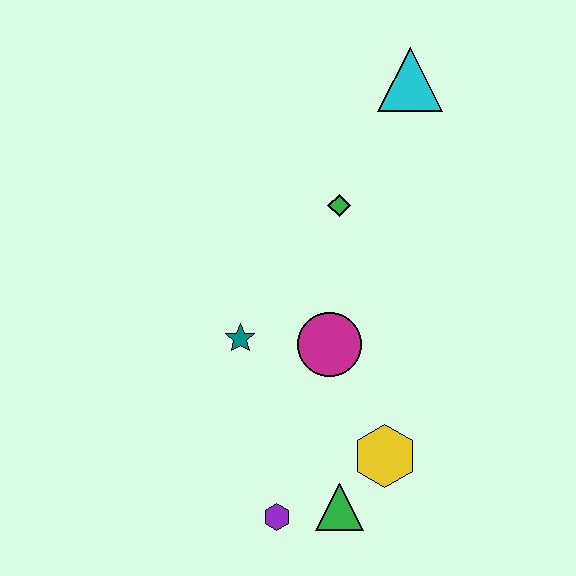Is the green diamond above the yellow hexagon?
Yes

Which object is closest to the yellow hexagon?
The green triangle is closest to the yellow hexagon.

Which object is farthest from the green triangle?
The cyan triangle is farthest from the green triangle.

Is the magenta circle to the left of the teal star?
No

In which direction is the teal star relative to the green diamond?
The teal star is below the green diamond.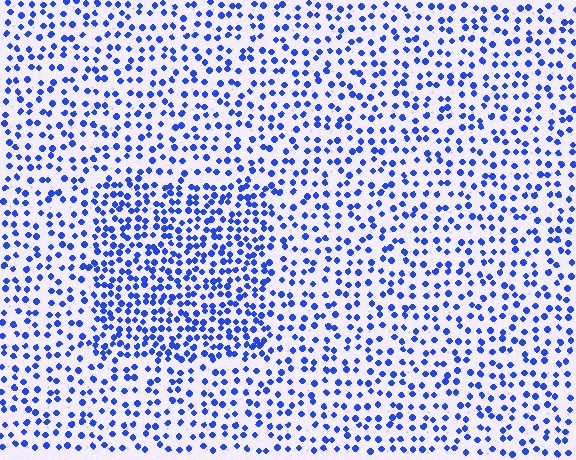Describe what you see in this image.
The image contains small blue elements arranged at two different densities. A rectangle-shaped region is visible where the elements are more densely packed than the surrounding area.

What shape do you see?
I see a rectangle.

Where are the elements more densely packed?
The elements are more densely packed inside the rectangle boundary.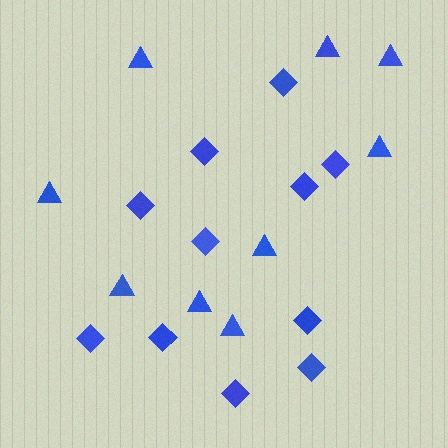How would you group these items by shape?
There are 2 groups: one group of diamonds (11) and one group of triangles (9).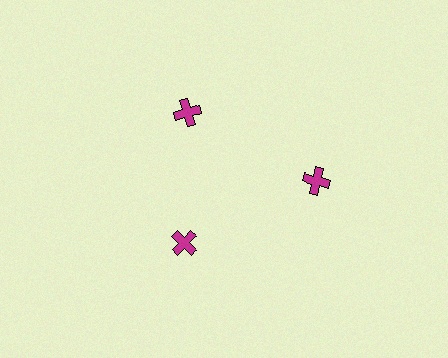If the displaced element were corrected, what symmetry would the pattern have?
It would have 3-fold rotational symmetry — the pattern would map onto itself every 120 degrees.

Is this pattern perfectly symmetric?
No. The 3 magenta crosses are arranged in a ring, but one element near the 3 o'clock position is pushed outward from the center, breaking the 3-fold rotational symmetry.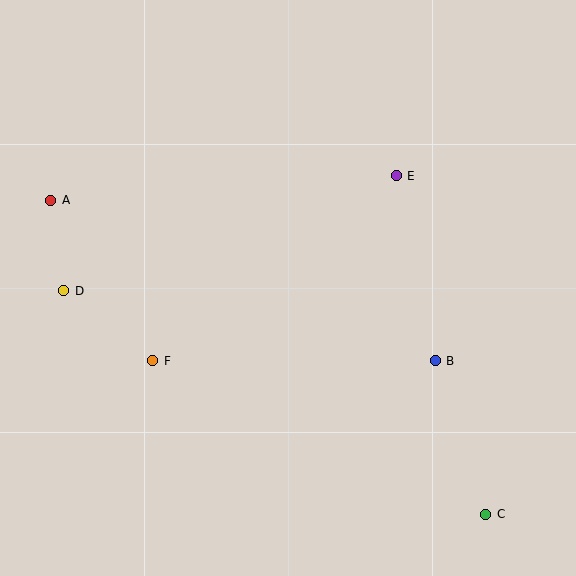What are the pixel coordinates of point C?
Point C is at (486, 514).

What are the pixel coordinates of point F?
Point F is at (153, 361).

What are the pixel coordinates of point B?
Point B is at (435, 361).